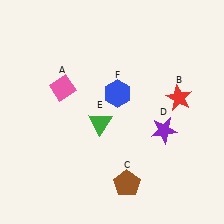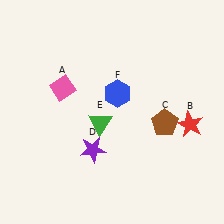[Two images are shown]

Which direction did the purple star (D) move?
The purple star (D) moved left.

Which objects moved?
The objects that moved are: the red star (B), the brown pentagon (C), the purple star (D).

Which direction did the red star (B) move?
The red star (B) moved down.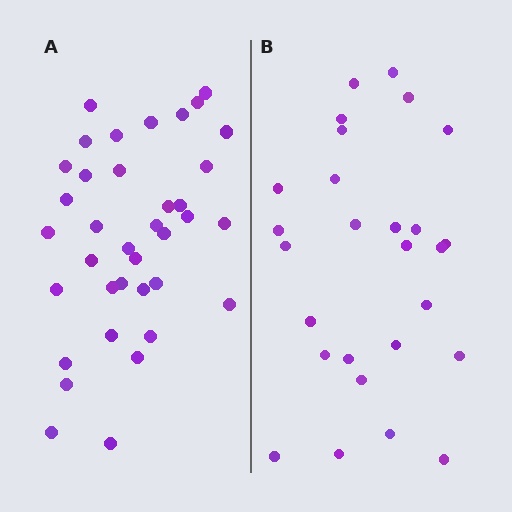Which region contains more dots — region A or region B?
Region A (the left region) has more dots.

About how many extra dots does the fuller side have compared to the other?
Region A has roughly 10 or so more dots than region B.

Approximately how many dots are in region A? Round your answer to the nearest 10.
About 40 dots. (The exact count is 37, which rounds to 40.)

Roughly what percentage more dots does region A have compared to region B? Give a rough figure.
About 35% more.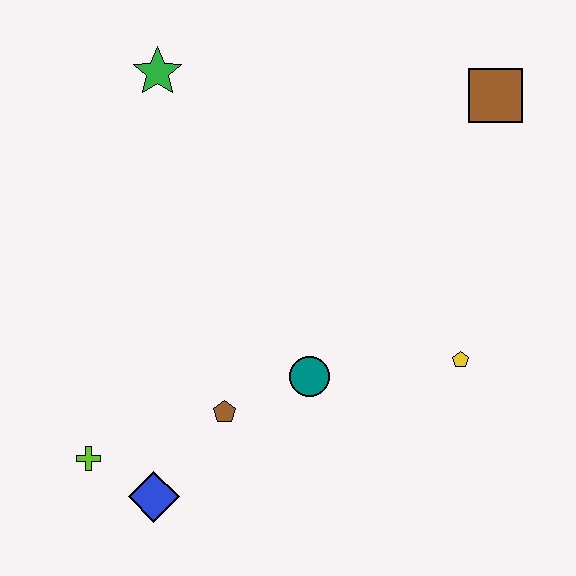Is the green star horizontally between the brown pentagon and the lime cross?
Yes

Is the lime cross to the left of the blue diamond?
Yes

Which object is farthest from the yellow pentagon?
The green star is farthest from the yellow pentagon.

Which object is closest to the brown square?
The yellow pentagon is closest to the brown square.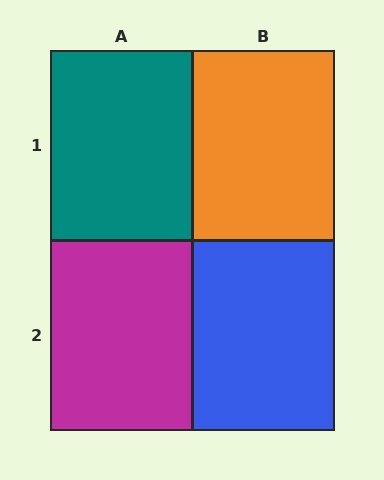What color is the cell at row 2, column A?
Magenta.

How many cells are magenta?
1 cell is magenta.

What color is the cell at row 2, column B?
Blue.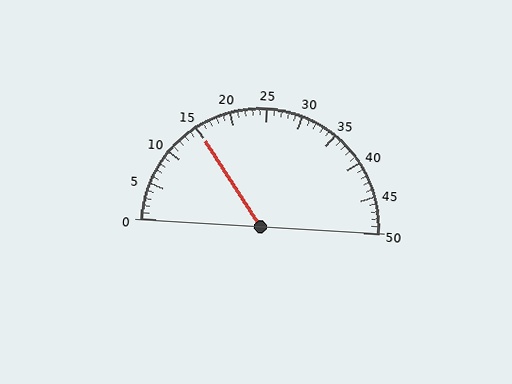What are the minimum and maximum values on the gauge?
The gauge ranges from 0 to 50.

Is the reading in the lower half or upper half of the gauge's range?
The reading is in the lower half of the range (0 to 50).